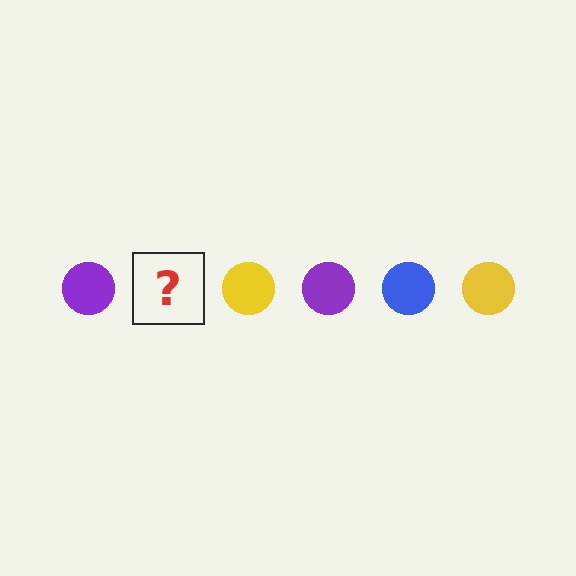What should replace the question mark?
The question mark should be replaced with a blue circle.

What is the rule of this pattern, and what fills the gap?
The rule is that the pattern cycles through purple, blue, yellow circles. The gap should be filled with a blue circle.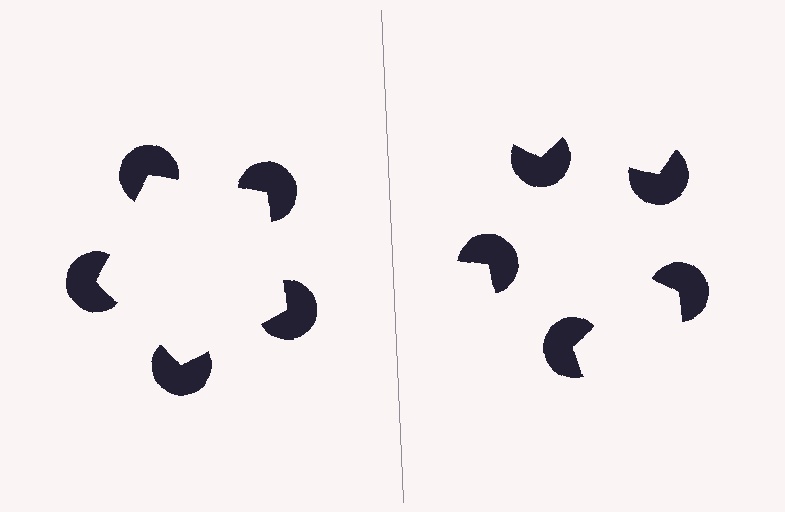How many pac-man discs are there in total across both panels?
10 — 5 on each side.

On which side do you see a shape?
An illusory pentagon appears on the left side. On the right side the wedge cuts are rotated, so no coherent shape forms.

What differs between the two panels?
The pac-man discs are positioned identically on both sides; only the wedge orientations differ. On the left they align to a pentagon; on the right they are misaligned.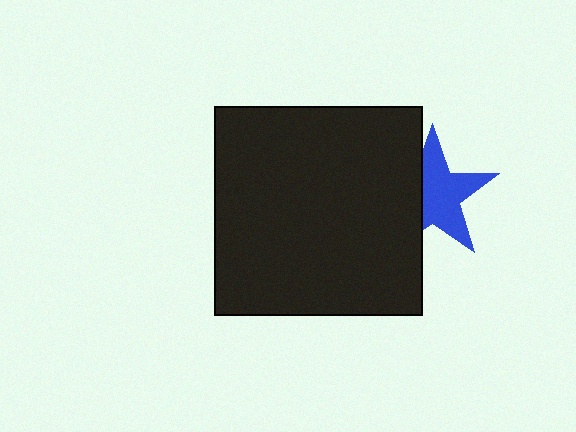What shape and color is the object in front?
The object in front is a black square.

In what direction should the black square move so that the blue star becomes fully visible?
The black square should move left. That is the shortest direction to clear the overlap and leave the blue star fully visible.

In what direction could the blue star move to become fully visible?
The blue star could move right. That would shift it out from behind the black square entirely.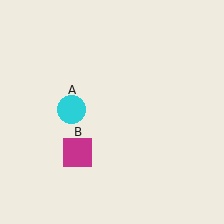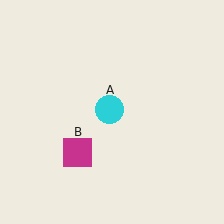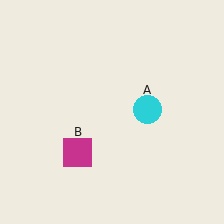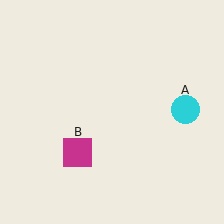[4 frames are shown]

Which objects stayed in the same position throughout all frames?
Magenta square (object B) remained stationary.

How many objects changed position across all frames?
1 object changed position: cyan circle (object A).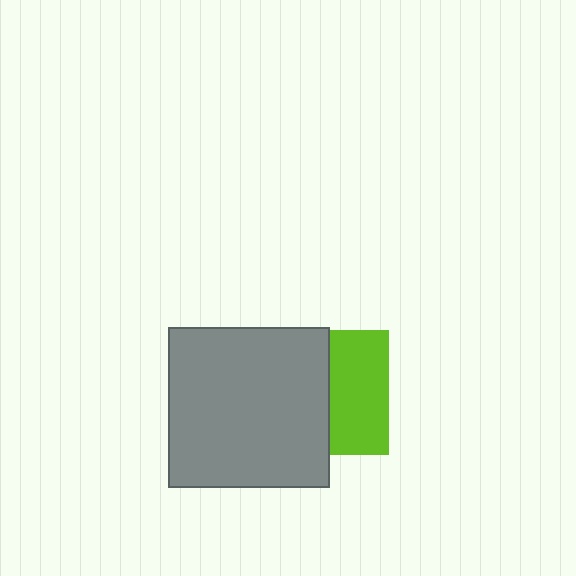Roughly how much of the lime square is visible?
About half of it is visible (roughly 48%).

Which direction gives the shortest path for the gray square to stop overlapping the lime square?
Moving left gives the shortest separation.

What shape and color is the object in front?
The object in front is a gray square.